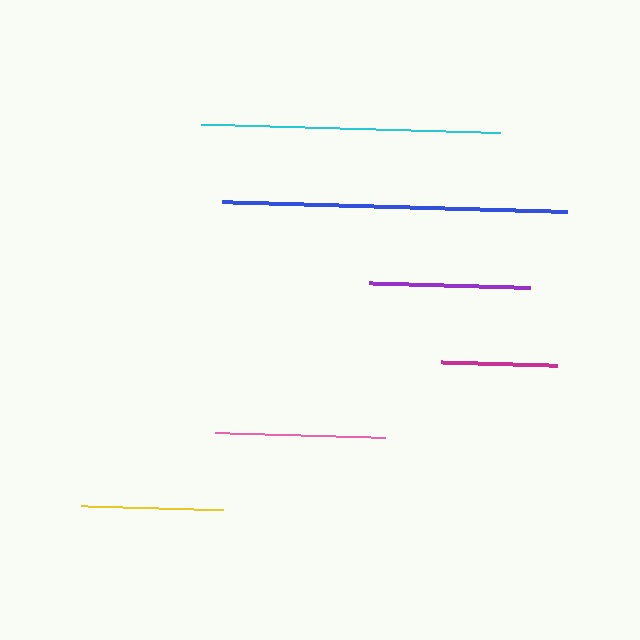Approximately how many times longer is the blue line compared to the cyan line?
The blue line is approximately 1.1 times the length of the cyan line.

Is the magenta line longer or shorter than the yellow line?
The yellow line is longer than the magenta line.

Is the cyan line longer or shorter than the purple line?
The cyan line is longer than the purple line.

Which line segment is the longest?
The blue line is the longest at approximately 345 pixels.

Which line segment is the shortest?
The magenta line is the shortest at approximately 117 pixels.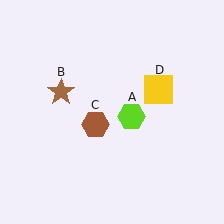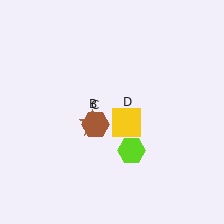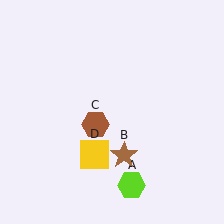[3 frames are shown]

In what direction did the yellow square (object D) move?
The yellow square (object D) moved down and to the left.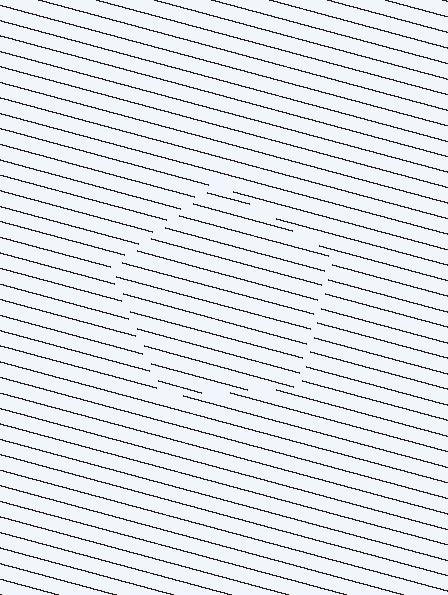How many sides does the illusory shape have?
5 sides — the line-ends trace a pentagon.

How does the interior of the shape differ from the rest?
The interior of the shape contains the same grating, shifted by half a period — the contour is defined by the phase discontinuity where line-ends from the inner and outer gratings abut.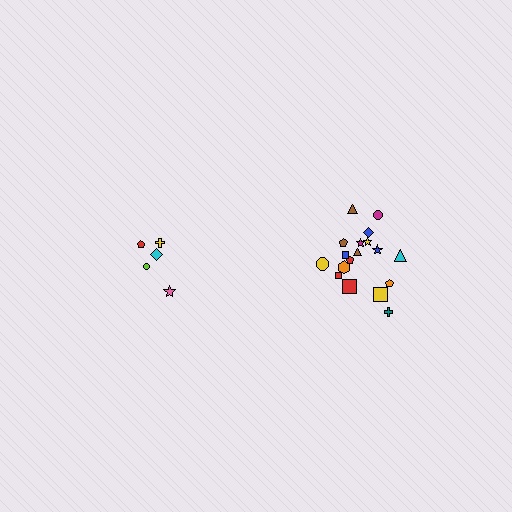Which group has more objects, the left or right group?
The right group.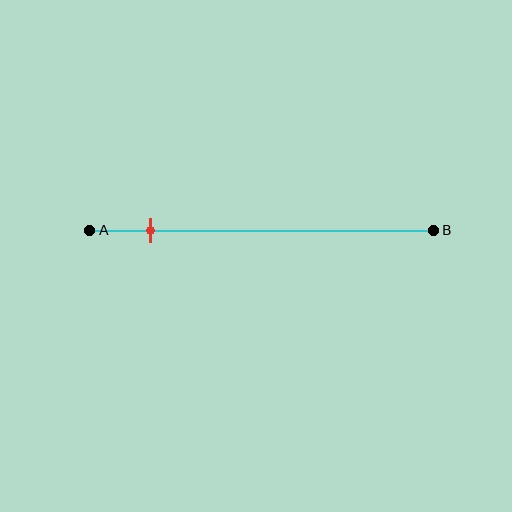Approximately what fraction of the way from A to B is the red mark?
The red mark is approximately 20% of the way from A to B.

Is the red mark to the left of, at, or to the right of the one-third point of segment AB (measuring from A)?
The red mark is to the left of the one-third point of segment AB.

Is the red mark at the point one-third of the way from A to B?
No, the mark is at about 20% from A, not at the 33% one-third point.